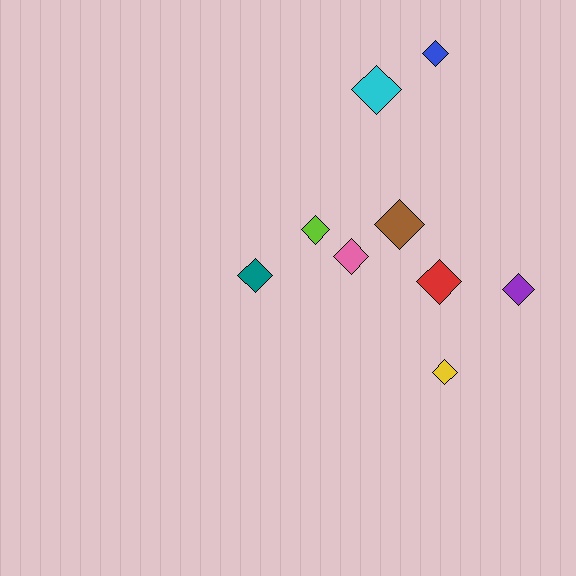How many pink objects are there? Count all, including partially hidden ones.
There is 1 pink object.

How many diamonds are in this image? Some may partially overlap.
There are 9 diamonds.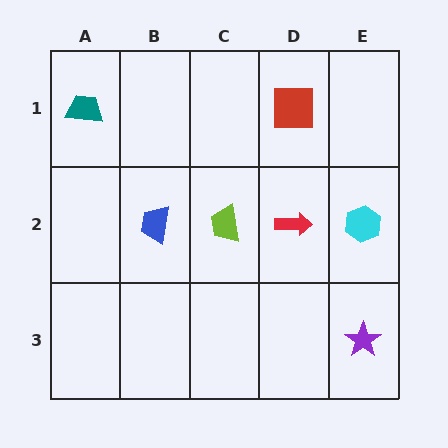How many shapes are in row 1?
2 shapes.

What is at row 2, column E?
A cyan hexagon.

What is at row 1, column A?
A teal trapezoid.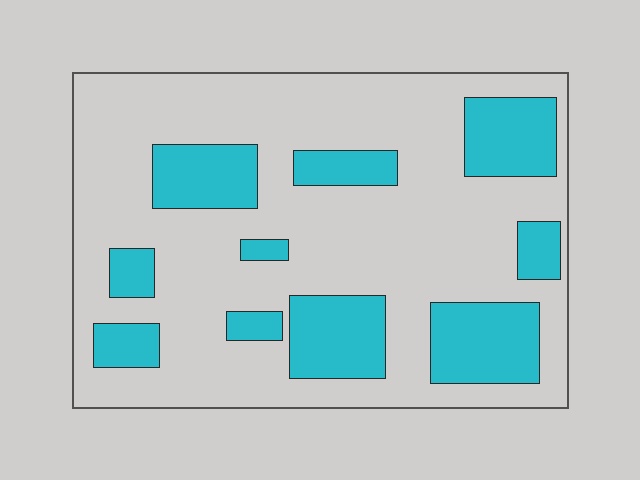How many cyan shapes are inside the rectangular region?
10.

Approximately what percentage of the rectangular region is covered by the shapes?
Approximately 25%.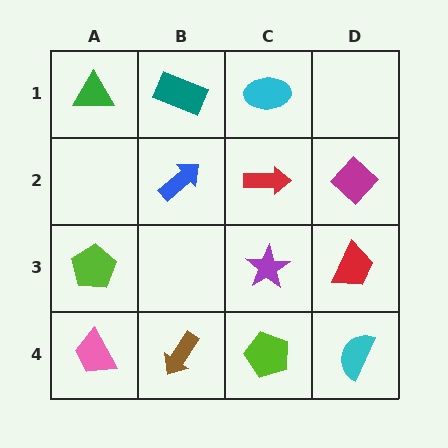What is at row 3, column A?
A lime pentagon.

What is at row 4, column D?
A cyan semicircle.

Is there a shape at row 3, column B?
No, that cell is empty.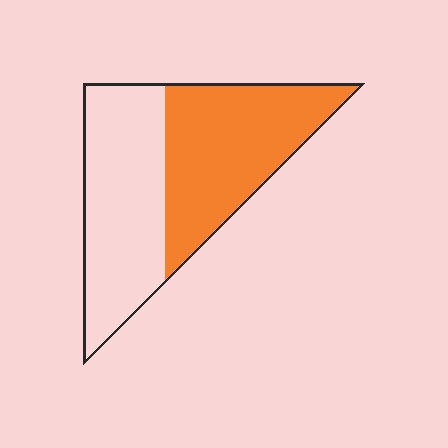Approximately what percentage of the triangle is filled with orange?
Approximately 50%.